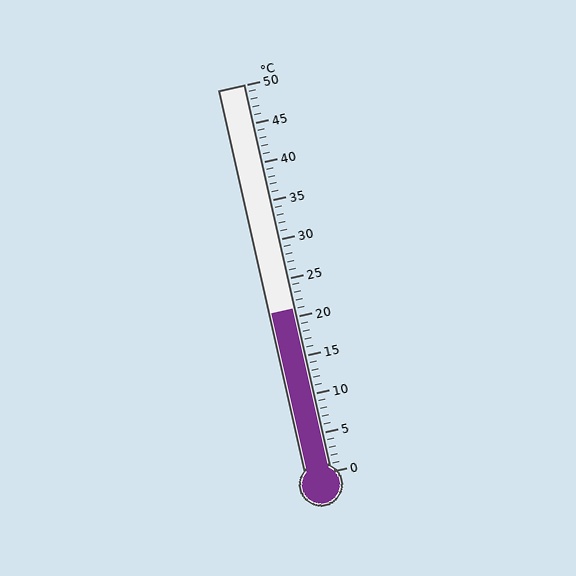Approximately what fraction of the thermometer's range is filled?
The thermometer is filled to approximately 40% of its range.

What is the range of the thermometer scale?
The thermometer scale ranges from 0°C to 50°C.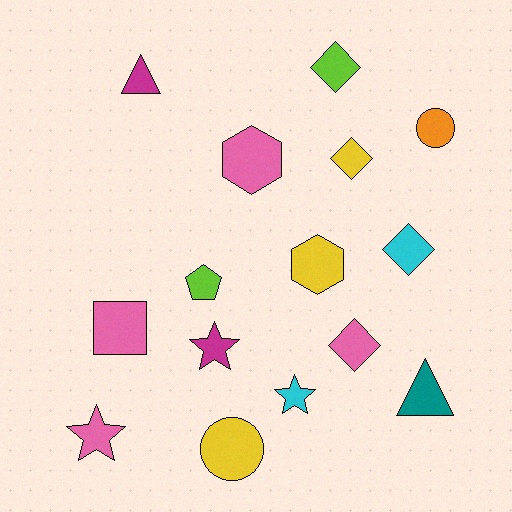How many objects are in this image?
There are 15 objects.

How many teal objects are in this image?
There is 1 teal object.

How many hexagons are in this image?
There are 2 hexagons.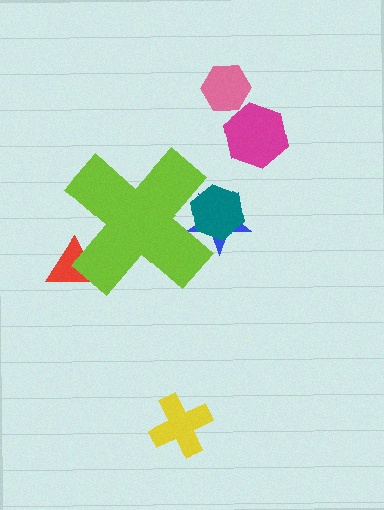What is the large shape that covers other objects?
A lime cross.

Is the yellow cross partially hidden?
No, the yellow cross is fully visible.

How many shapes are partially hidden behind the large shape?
3 shapes are partially hidden.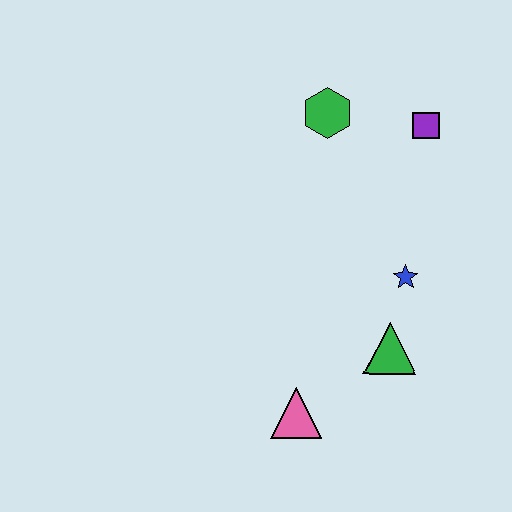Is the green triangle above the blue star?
No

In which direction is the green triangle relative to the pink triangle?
The green triangle is to the right of the pink triangle.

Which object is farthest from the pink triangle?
The purple square is farthest from the pink triangle.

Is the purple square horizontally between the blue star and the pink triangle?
No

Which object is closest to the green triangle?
The blue star is closest to the green triangle.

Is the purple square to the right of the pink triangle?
Yes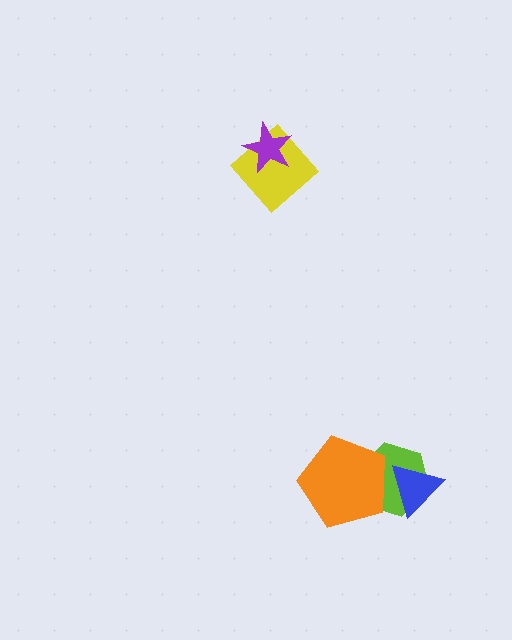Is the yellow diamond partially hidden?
Yes, it is partially covered by another shape.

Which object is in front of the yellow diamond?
The purple star is in front of the yellow diamond.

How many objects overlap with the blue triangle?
2 objects overlap with the blue triangle.